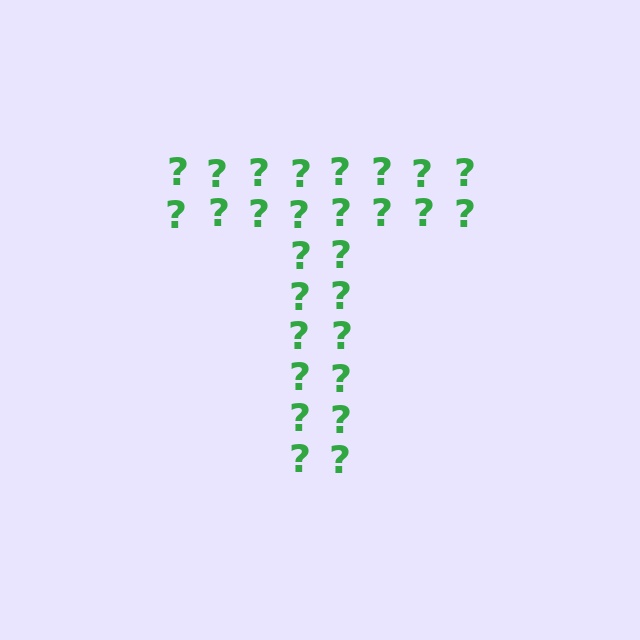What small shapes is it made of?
It is made of small question marks.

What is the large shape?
The large shape is the letter T.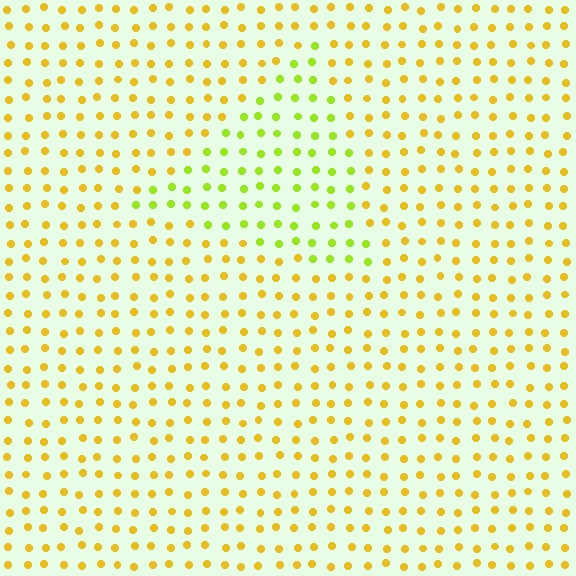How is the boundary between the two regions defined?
The boundary is defined purely by a slight shift in hue (about 37 degrees). Spacing, size, and orientation are identical on both sides.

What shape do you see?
I see a triangle.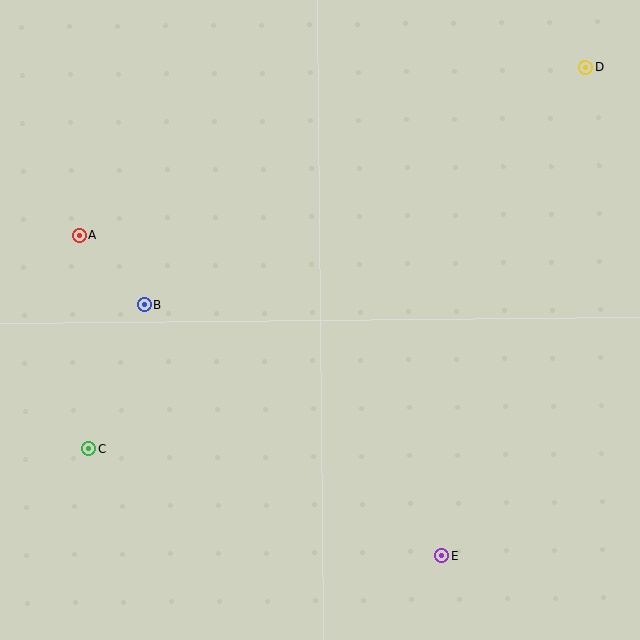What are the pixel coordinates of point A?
Point A is at (79, 236).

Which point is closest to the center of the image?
Point B at (144, 305) is closest to the center.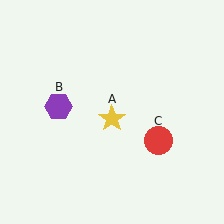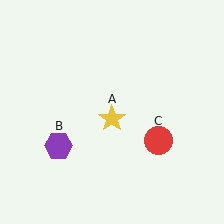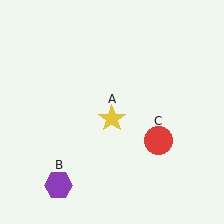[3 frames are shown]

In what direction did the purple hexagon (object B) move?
The purple hexagon (object B) moved down.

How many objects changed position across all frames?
1 object changed position: purple hexagon (object B).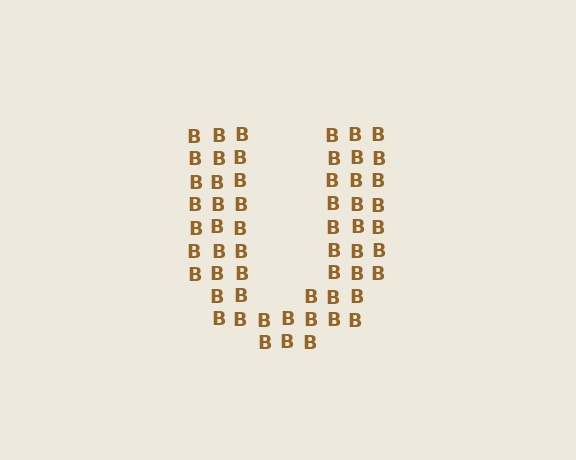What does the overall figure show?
The overall figure shows the letter U.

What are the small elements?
The small elements are letter B's.